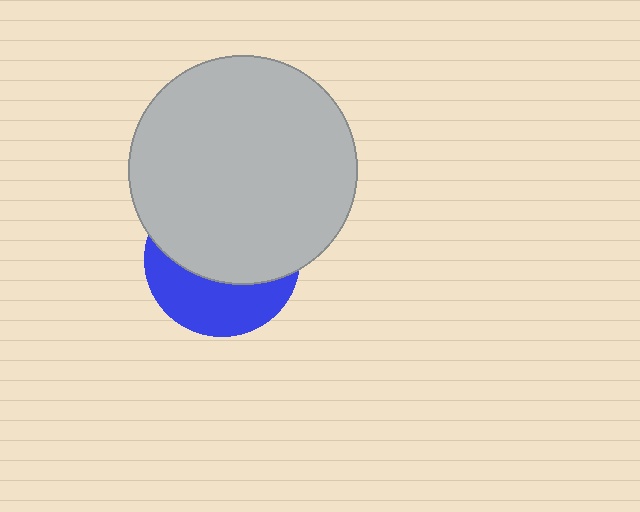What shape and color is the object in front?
The object in front is a light gray circle.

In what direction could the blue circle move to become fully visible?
The blue circle could move down. That would shift it out from behind the light gray circle entirely.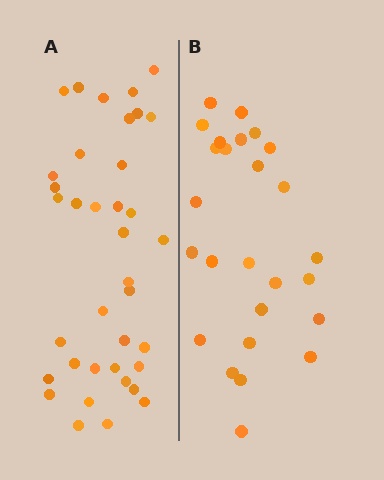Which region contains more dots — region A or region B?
Region A (the left region) has more dots.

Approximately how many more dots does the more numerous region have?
Region A has roughly 12 or so more dots than region B.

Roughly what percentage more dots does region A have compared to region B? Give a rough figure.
About 40% more.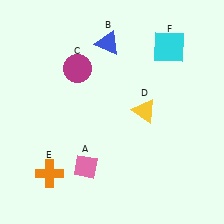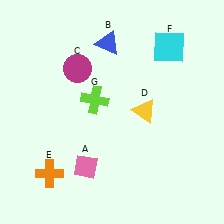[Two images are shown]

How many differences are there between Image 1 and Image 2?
There is 1 difference between the two images.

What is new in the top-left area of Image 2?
A lime cross (G) was added in the top-left area of Image 2.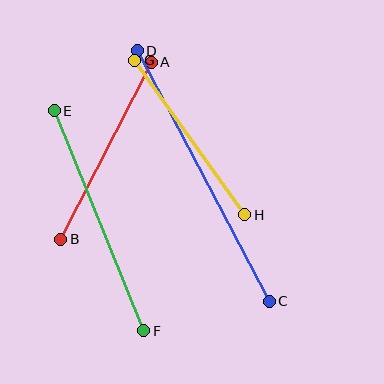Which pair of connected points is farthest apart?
Points C and D are farthest apart.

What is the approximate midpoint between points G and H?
The midpoint is at approximately (190, 138) pixels.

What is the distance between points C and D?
The distance is approximately 283 pixels.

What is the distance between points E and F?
The distance is approximately 238 pixels.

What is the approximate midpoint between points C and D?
The midpoint is at approximately (203, 176) pixels.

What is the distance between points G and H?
The distance is approximately 190 pixels.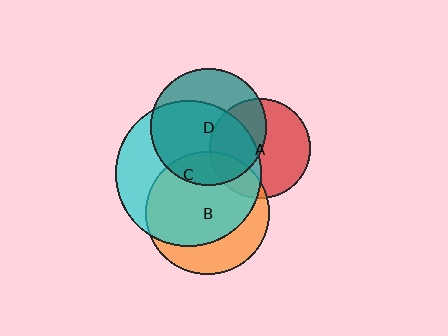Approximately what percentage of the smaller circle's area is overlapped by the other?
Approximately 20%.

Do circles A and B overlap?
Yes.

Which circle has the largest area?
Circle C (cyan).